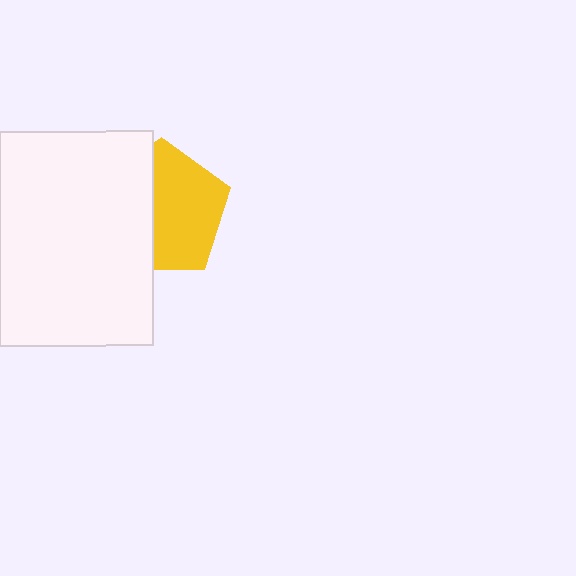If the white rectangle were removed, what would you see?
You would see the complete yellow pentagon.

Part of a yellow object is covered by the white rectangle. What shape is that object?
It is a pentagon.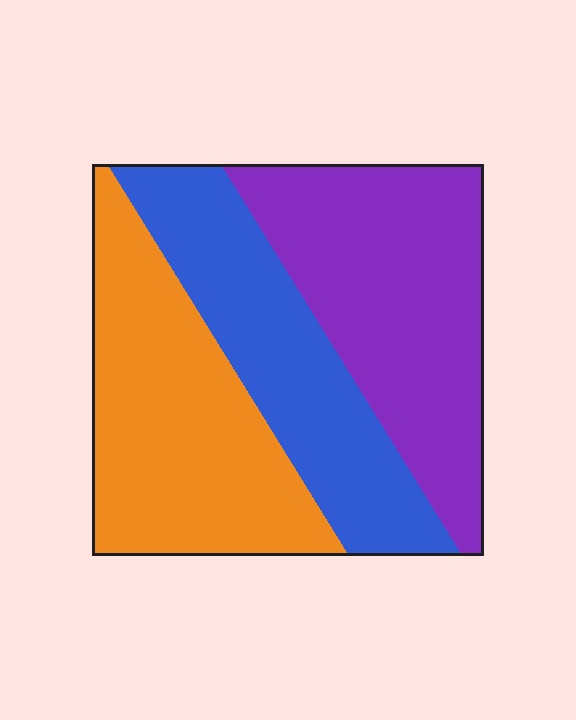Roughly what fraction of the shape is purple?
Purple covers 36% of the shape.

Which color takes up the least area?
Blue, at roughly 30%.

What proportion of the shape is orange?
Orange takes up between a third and a half of the shape.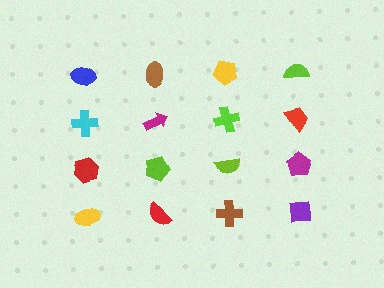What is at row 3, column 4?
A magenta pentagon.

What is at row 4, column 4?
A purple square.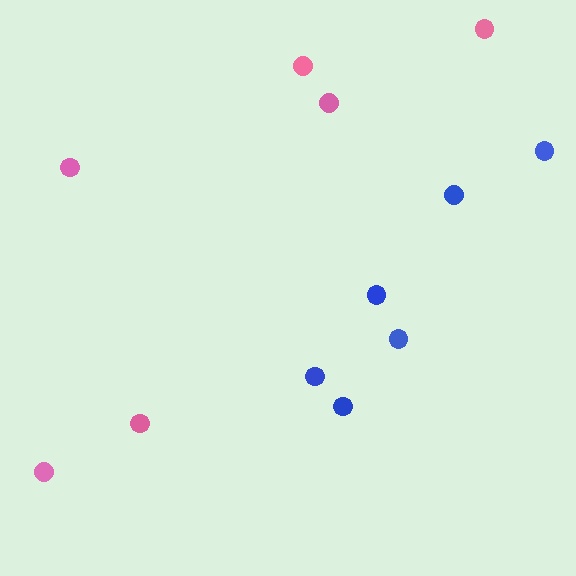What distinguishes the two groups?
There are 2 groups: one group of pink circles (6) and one group of blue circles (6).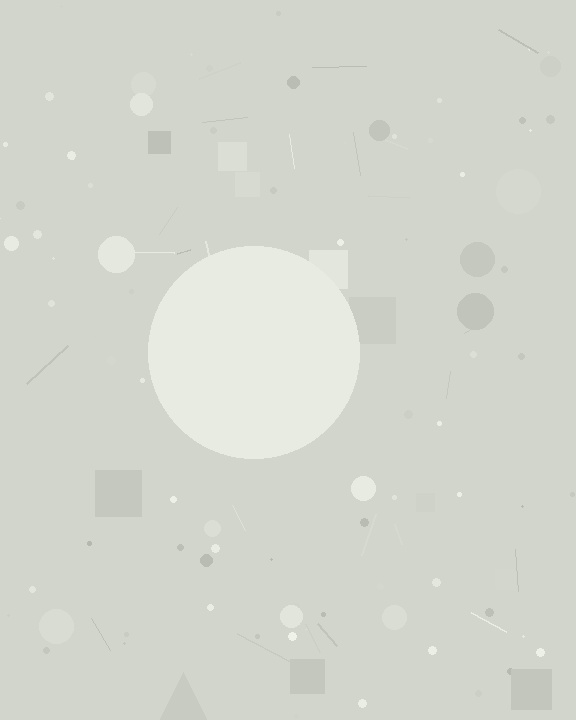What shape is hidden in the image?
A circle is hidden in the image.